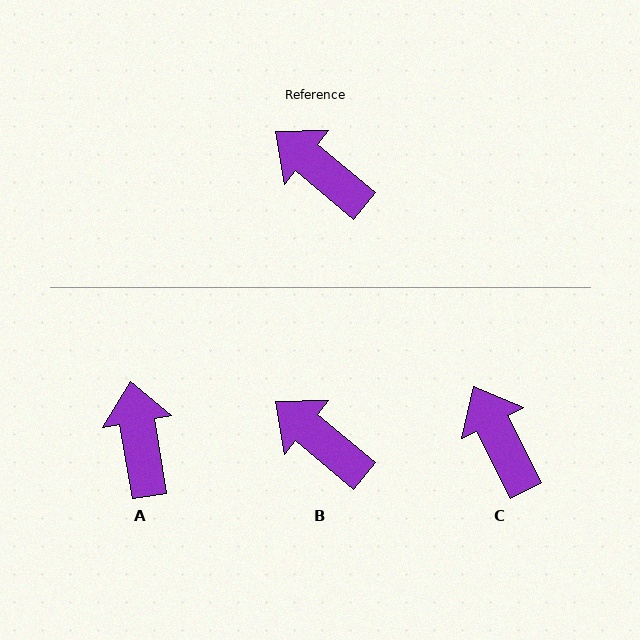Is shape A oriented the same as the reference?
No, it is off by about 41 degrees.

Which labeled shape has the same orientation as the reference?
B.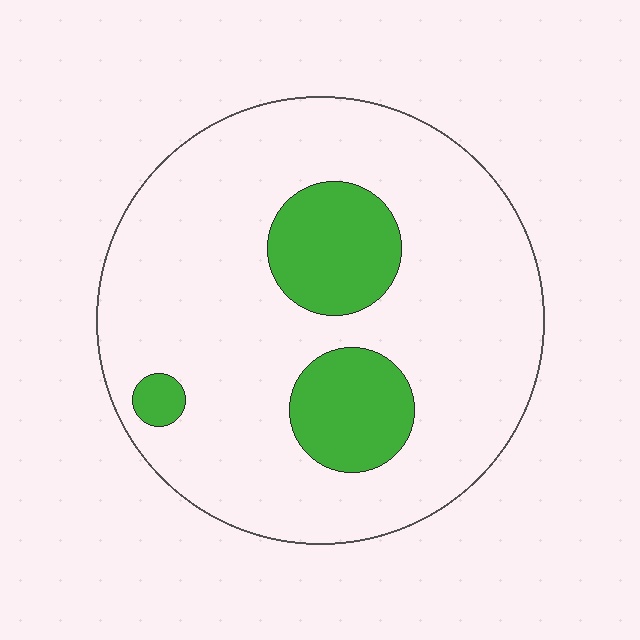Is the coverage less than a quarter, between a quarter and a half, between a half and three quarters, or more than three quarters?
Less than a quarter.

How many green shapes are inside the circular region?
3.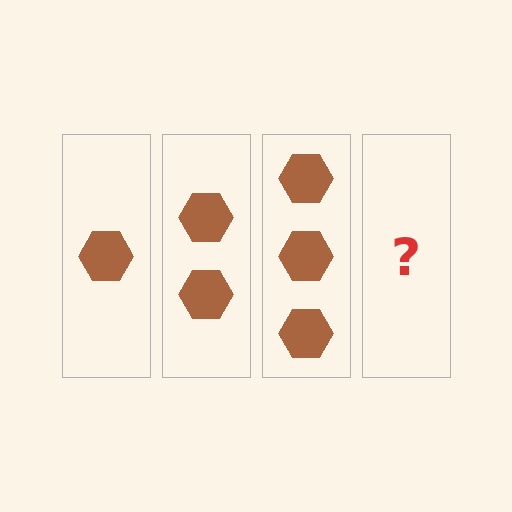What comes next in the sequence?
The next element should be 4 hexagons.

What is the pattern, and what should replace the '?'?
The pattern is that each step adds one more hexagon. The '?' should be 4 hexagons.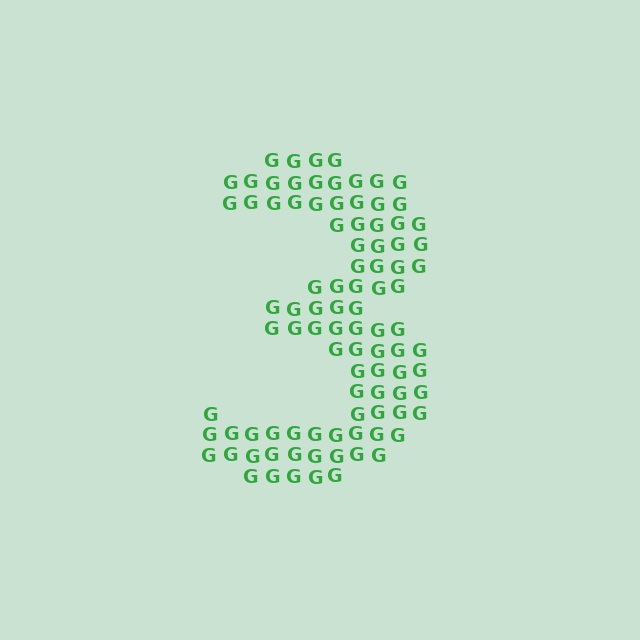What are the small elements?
The small elements are letter G's.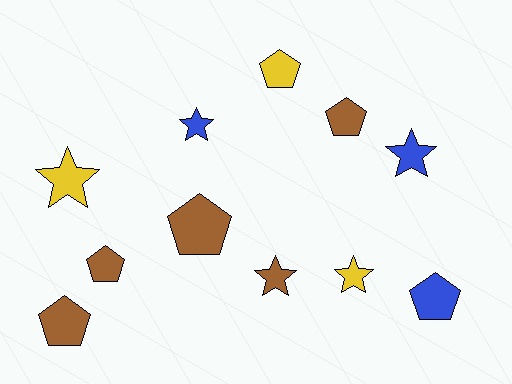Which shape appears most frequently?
Pentagon, with 6 objects.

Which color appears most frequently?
Brown, with 5 objects.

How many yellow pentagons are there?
There is 1 yellow pentagon.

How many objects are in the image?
There are 11 objects.